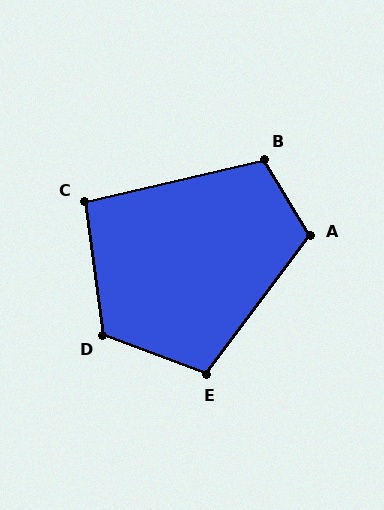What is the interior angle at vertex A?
Approximately 112 degrees (obtuse).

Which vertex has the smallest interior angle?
C, at approximately 95 degrees.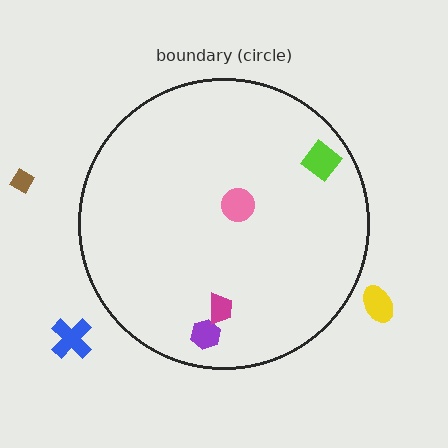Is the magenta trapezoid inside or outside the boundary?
Inside.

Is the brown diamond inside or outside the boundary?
Outside.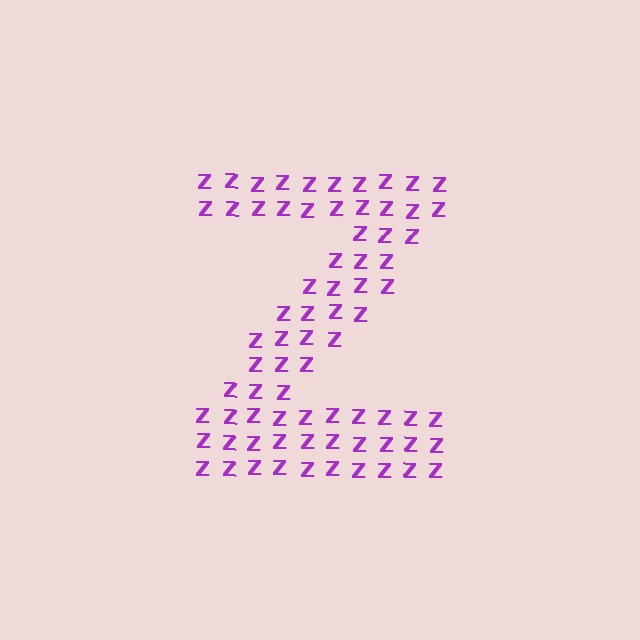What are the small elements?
The small elements are letter Z's.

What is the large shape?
The large shape is the letter Z.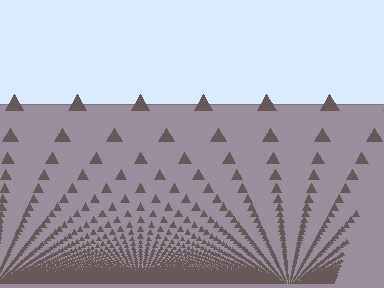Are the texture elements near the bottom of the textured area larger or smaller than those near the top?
Smaller. The gradient is inverted — elements near the bottom are smaller and denser.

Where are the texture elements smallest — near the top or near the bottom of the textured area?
Near the bottom.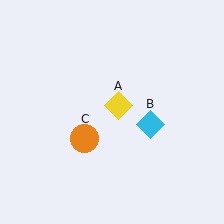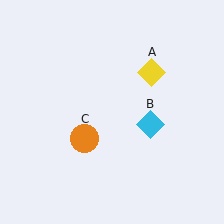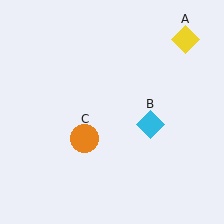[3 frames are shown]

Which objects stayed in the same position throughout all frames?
Cyan diamond (object B) and orange circle (object C) remained stationary.